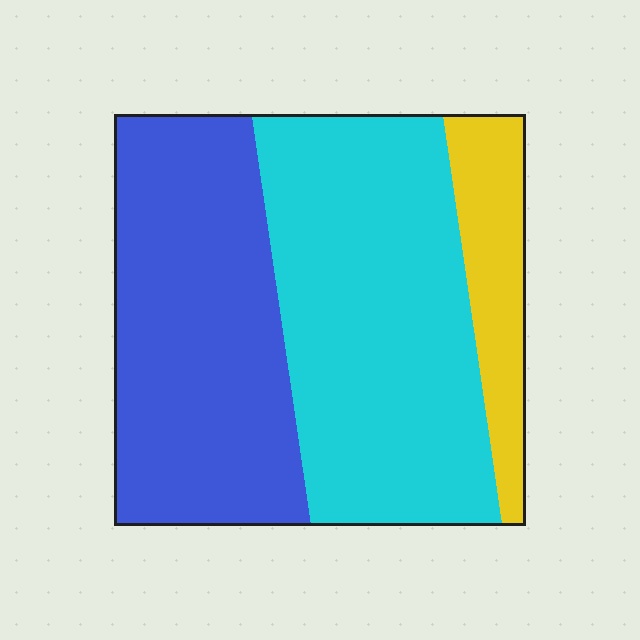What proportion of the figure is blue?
Blue takes up about two fifths (2/5) of the figure.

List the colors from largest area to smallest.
From largest to smallest: cyan, blue, yellow.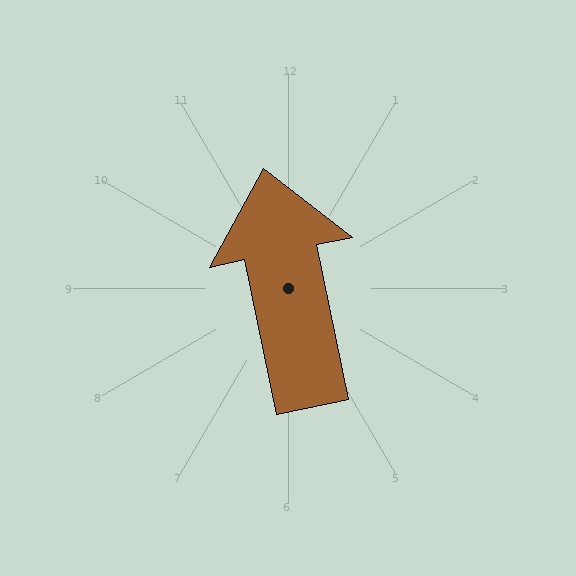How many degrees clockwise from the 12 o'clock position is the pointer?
Approximately 348 degrees.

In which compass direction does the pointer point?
North.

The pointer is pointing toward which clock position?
Roughly 12 o'clock.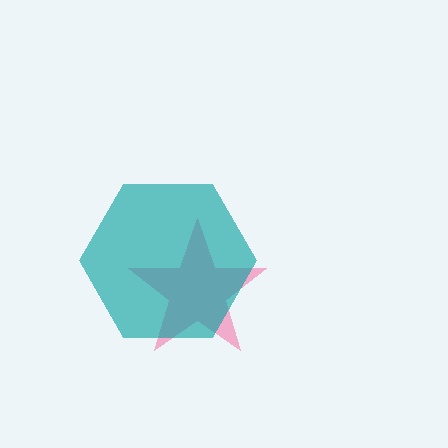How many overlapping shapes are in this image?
There are 2 overlapping shapes in the image.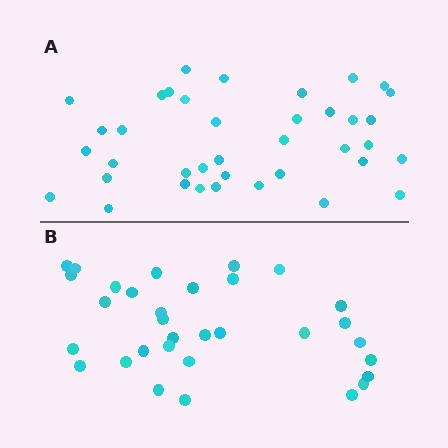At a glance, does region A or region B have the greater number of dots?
Region A (the top region) has more dots.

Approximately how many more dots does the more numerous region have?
Region A has about 6 more dots than region B.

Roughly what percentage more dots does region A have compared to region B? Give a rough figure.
About 20% more.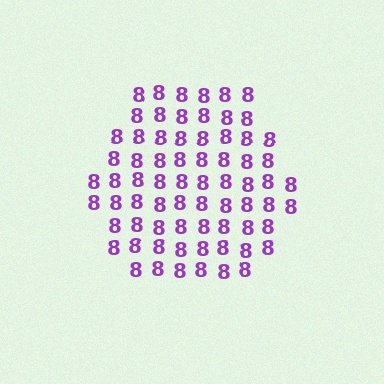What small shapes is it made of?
It is made of small digit 8's.